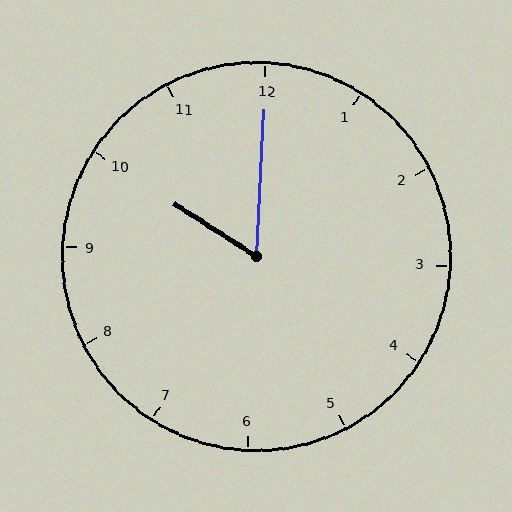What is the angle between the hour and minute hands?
Approximately 60 degrees.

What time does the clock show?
10:00.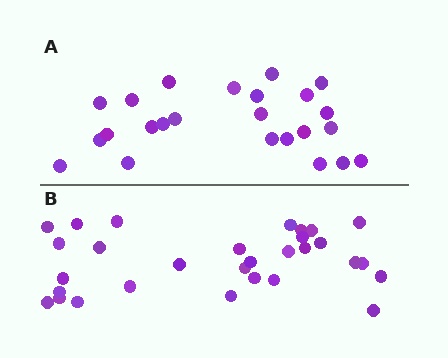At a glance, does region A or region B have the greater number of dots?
Region B (the bottom region) has more dots.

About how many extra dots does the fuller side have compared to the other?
Region B has about 6 more dots than region A.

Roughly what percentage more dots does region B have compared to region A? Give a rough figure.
About 25% more.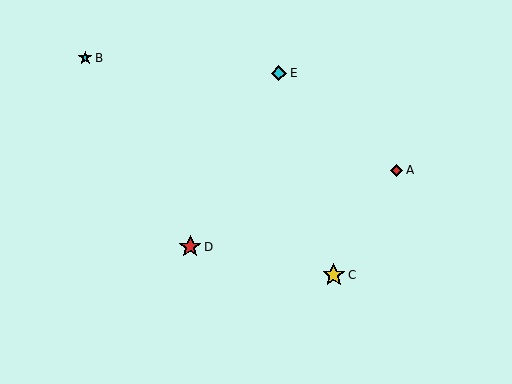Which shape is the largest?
The yellow star (labeled C) is the largest.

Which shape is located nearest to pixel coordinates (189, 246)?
The red star (labeled D) at (190, 247) is nearest to that location.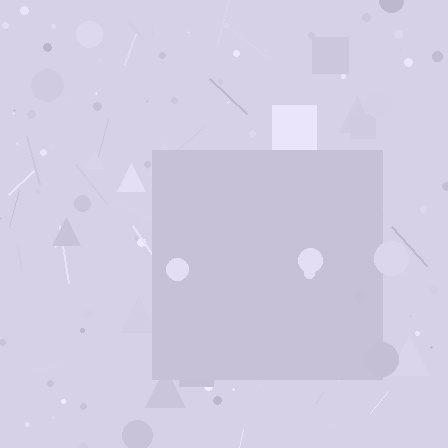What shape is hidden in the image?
A square is hidden in the image.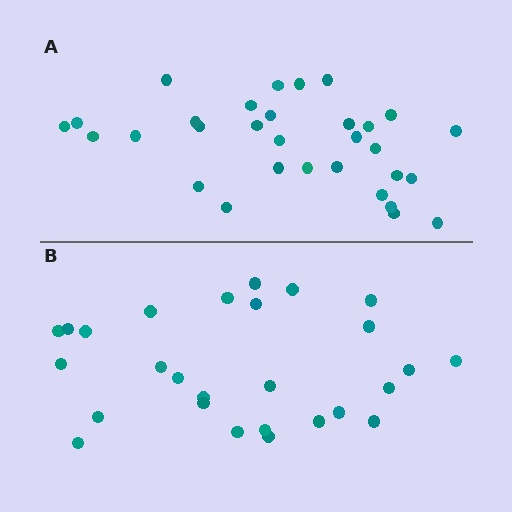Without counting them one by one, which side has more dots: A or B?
Region A (the top region) has more dots.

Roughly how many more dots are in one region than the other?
Region A has about 4 more dots than region B.